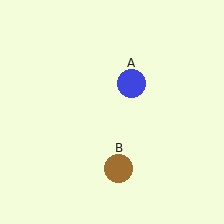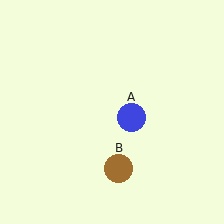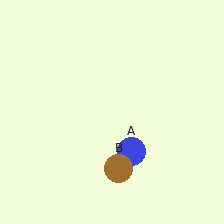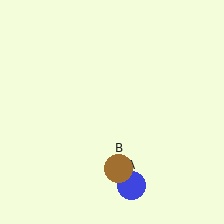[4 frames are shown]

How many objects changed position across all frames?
1 object changed position: blue circle (object A).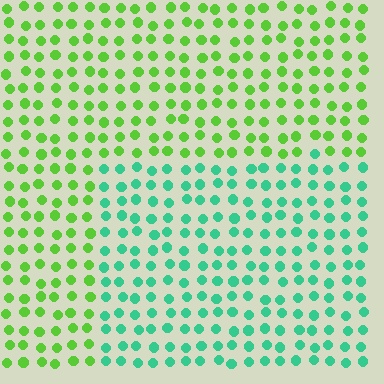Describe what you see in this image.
The image is filled with small lime elements in a uniform arrangement. A rectangle-shaped region is visible where the elements are tinted to a slightly different hue, forming a subtle color boundary.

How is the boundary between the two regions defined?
The boundary is defined purely by a slight shift in hue (about 51 degrees). Spacing, size, and orientation are identical on both sides.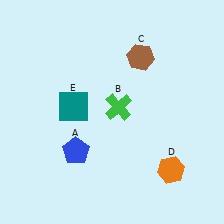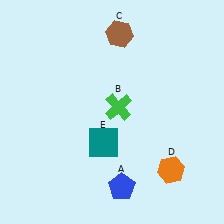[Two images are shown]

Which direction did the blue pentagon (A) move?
The blue pentagon (A) moved right.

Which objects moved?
The objects that moved are: the blue pentagon (A), the brown hexagon (C), the teal square (E).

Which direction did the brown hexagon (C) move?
The brown hexagon (C) moved up.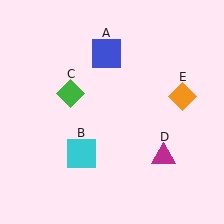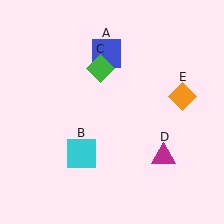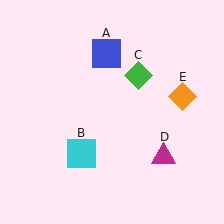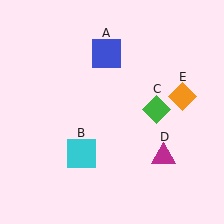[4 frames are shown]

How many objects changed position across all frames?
1 object changed position: green diamond (object C).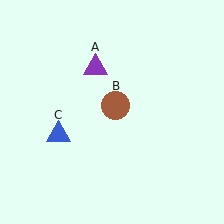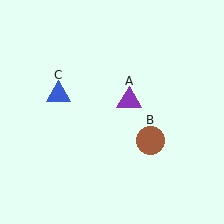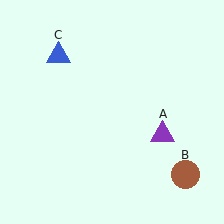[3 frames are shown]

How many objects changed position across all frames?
3 objects changed position: purple triangle (object A), brown circle (object B), blue triangle (object C).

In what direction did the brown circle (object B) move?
The brown circle (object B) moved down and to the right.